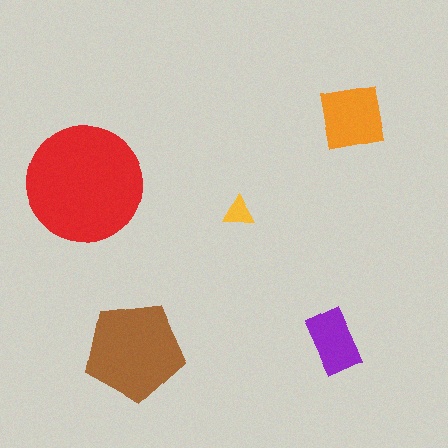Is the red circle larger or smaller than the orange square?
Larger.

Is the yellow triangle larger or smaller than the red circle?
Smaller.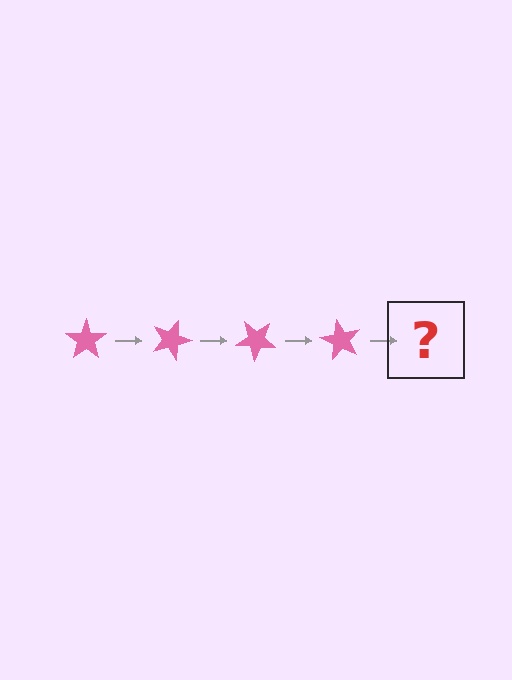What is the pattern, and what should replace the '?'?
The pattern is that the star rotates 20 degrees each step. The '?' should be a pink star rotated 80 degrees.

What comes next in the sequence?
The next element should be a pink star rotated 80 degrees.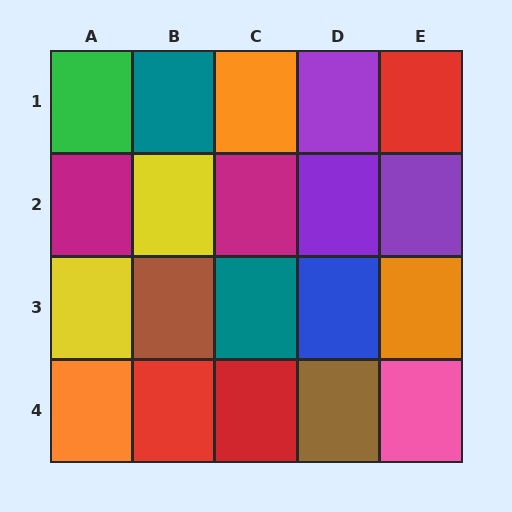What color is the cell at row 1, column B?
Teal.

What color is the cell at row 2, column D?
Purple.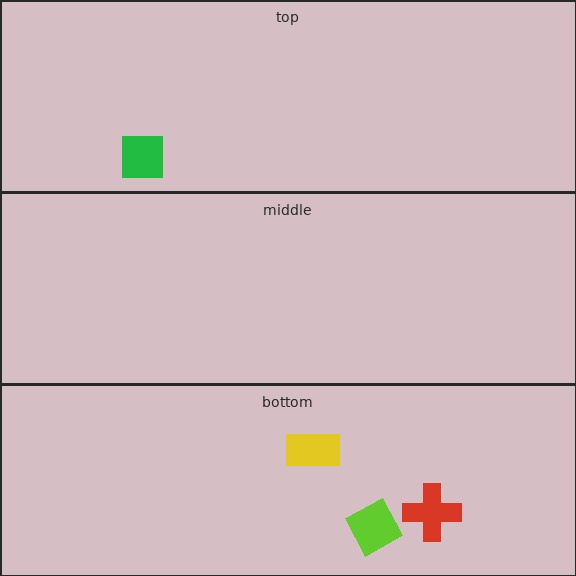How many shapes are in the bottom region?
3.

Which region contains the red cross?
The bottom region.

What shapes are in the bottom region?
The yellow rectangle, the red cross, the lime diamond.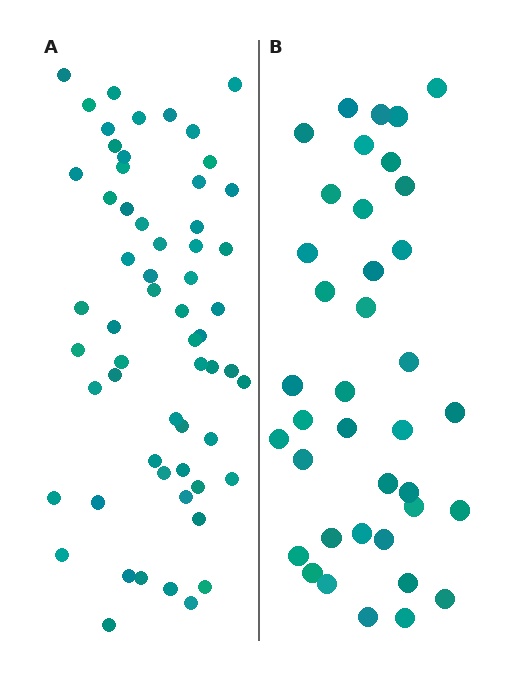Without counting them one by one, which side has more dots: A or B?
Region A (the left region) has more dots.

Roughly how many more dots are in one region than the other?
Region A has approximately 20 more dots than region B.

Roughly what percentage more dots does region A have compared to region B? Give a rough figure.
About 55% more.